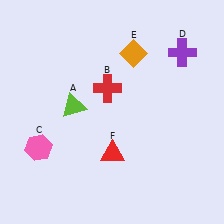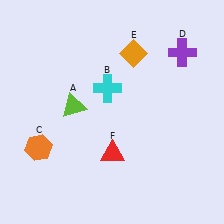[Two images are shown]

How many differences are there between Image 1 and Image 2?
There are 2 differences between the two images.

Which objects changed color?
B changed from red to cyan. C changed from pink to orange.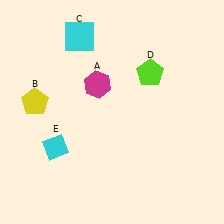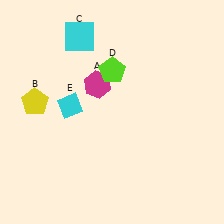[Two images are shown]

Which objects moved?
The objects that moved are: the lime pentagon (D), the cyan diamond (E).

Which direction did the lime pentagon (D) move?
The lime pentagon (D) moved left.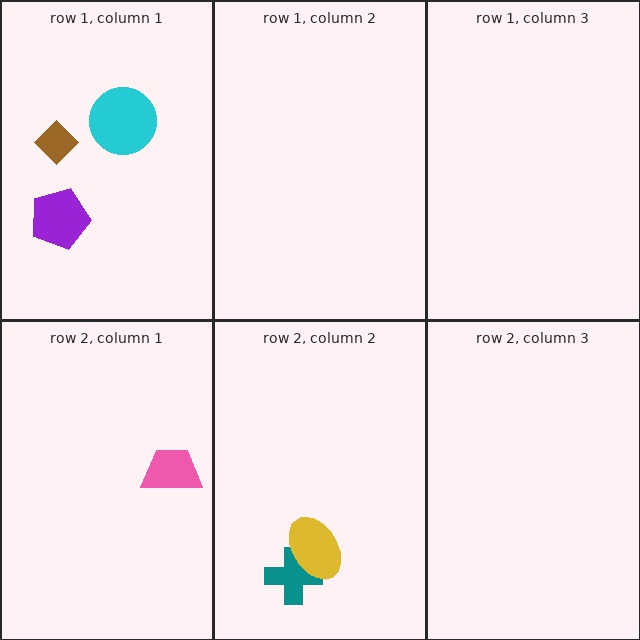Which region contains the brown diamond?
The row 1, column 1 region.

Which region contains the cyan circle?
The row 1, column 1 region.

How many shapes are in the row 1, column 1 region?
3.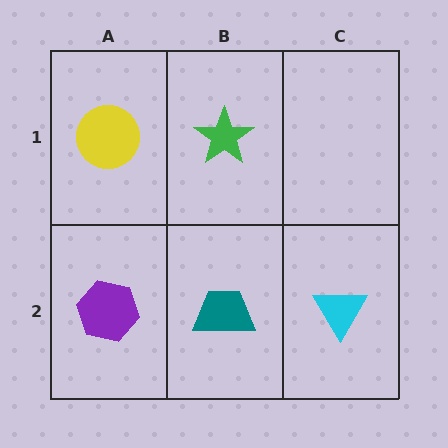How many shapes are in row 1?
2 shapes.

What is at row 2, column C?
A cyan triangle.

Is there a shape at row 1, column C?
No, that cell is empty.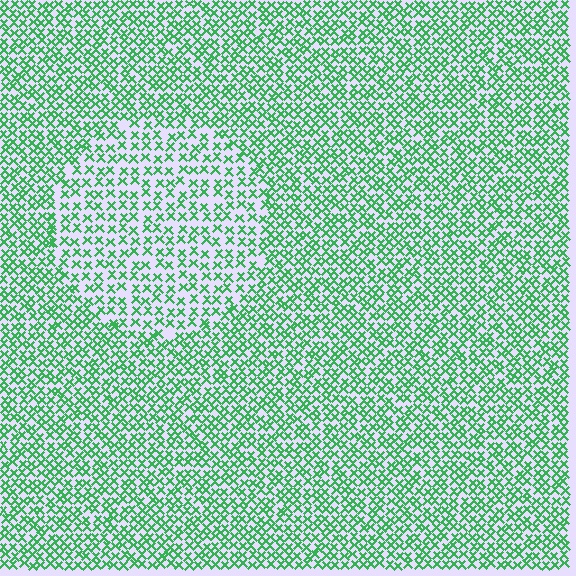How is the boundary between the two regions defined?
The boundary is defined by a change in element density (approximately 1.6x ratio). All elements are the same color, size, and shape.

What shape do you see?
I see a circle.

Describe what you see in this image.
The image contains small green elements arranged at two different densities. A circle-shaped region is visible where the elements are less densely packed than the surrounding area.